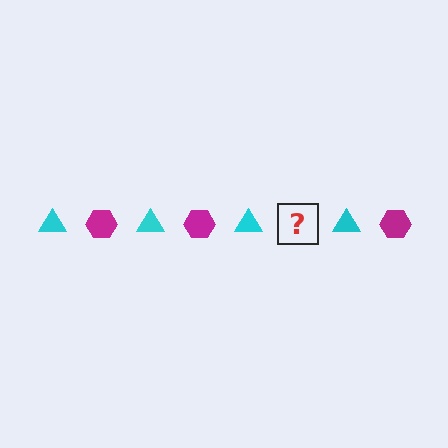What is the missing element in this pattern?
The missing element is a magenta hexagon.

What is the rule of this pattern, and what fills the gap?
The rule is that the pattern alternates between cyan triangle and magenta hexagon. The gap should be filled with a magenta hexagon.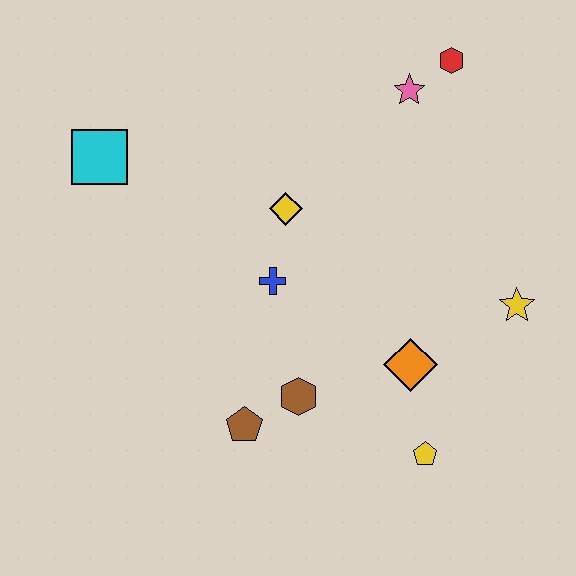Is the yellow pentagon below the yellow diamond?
Yes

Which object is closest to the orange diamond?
The yellow pentagon is closest to the orange diamond.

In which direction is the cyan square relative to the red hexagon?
The cyan square is to the left of the red hexagon.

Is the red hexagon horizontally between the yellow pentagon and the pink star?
No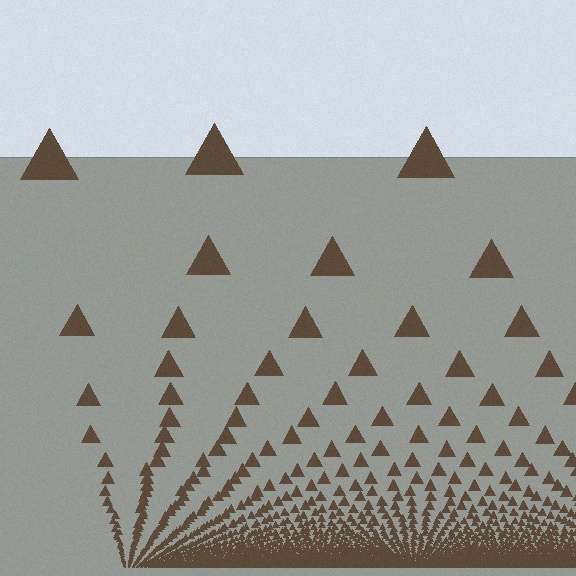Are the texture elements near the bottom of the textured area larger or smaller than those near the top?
Smaller. The gradient is inverted — elements near the bottom are smaller and denser.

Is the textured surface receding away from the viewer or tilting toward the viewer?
The surface appears to tilt toward the viewer. Texture elements get larger and sparser toward the top.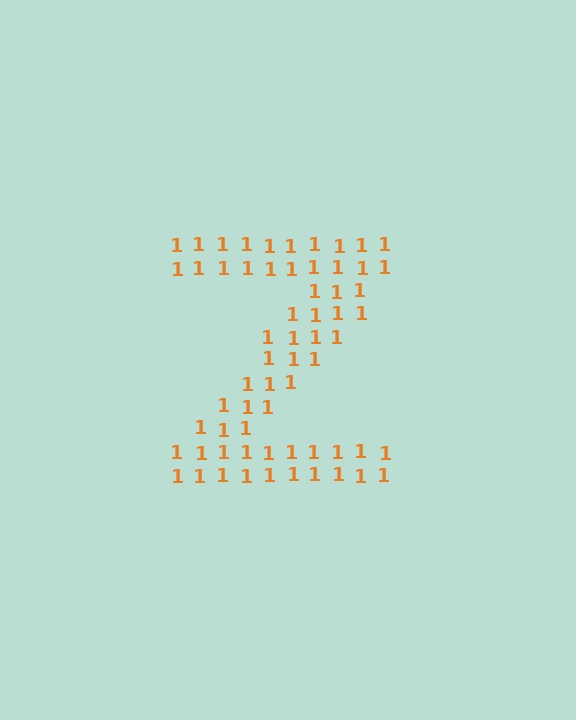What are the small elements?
The small elements are digit 1's.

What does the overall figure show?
The overall figure shows the letter Z.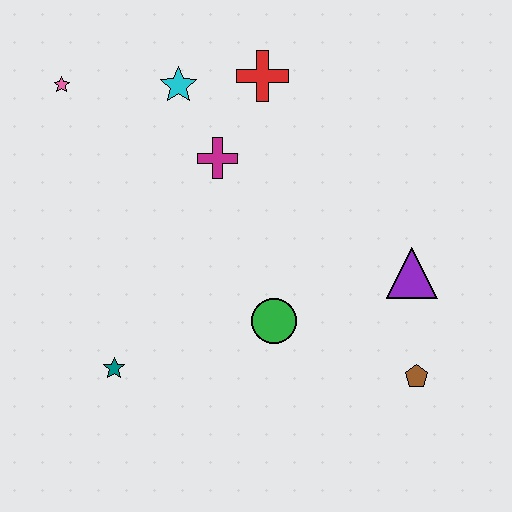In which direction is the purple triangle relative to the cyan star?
The purple triangle is to the right of the cyan star.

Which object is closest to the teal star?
The green circle is closest to the teal star.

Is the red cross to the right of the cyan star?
Yes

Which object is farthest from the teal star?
The red cross is farthest from the teal star.